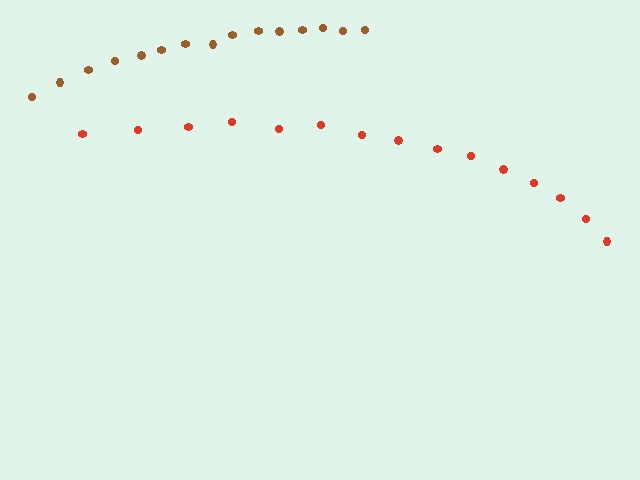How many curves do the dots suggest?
There are 2 distinct paths.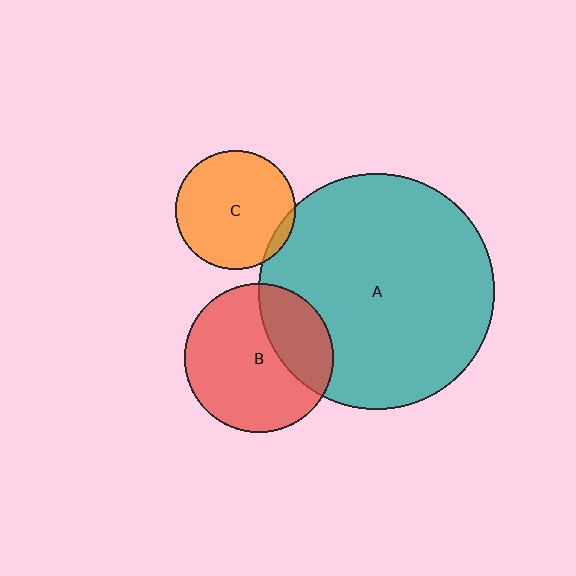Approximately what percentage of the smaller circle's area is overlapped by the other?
Approximately 5%.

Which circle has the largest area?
Circle A (teal).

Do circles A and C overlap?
Yes.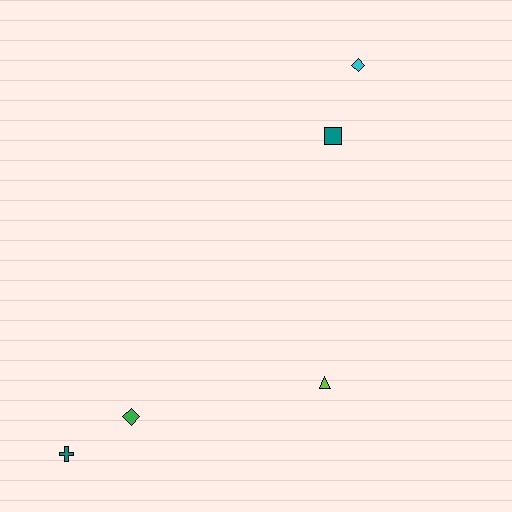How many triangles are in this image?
There is 1 triangle.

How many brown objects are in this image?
There are no brown objects.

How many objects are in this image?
There are 5 objects.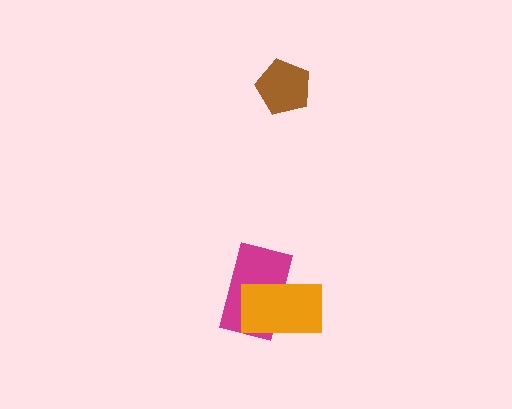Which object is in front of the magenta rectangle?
The orange rectangle is in front of the magenta rectangle.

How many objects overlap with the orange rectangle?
1 object overlaps with the orange rectangle.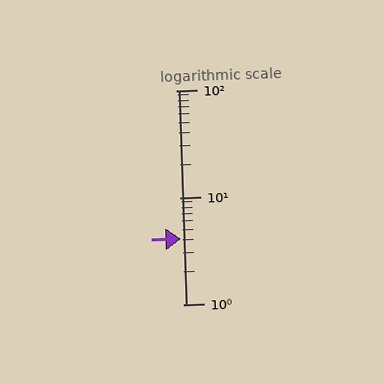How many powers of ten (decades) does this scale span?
The scale spans 2 decades, from 1 to 100.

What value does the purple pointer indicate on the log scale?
The pointer indicates approximately 4.1.